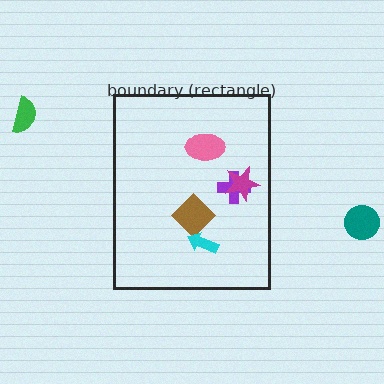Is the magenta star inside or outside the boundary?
Inside.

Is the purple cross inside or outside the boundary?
Inside.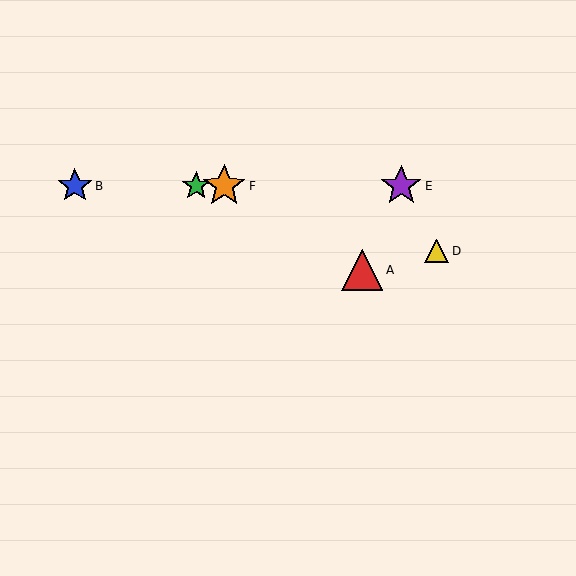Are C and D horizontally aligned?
No, C is at y≈186 and D is at y≈251.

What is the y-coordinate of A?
Object A is at y≈270.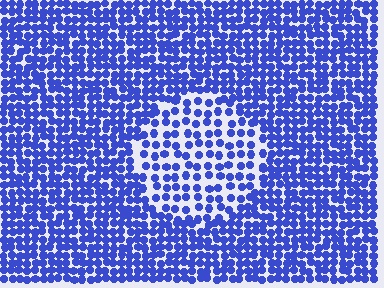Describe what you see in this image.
The image contains small blue elements arranged at two different densities. A circle-shaped region is visible where the elements are less densely packed than the surrounding area.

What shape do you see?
I see a circle.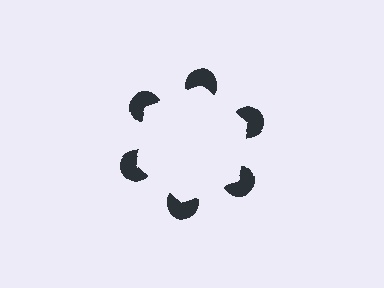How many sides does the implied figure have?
6 sides.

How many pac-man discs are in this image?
There are 6 — one at each vertex of the illusory hexagon.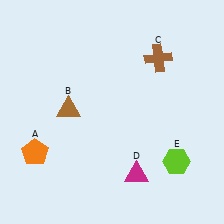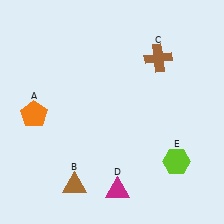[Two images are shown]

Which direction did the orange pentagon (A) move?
The orange pentagon (A) moved up.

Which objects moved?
The objects that moved are: the orange pentagon (A), the brown triangle (B), the magenta triangle (D).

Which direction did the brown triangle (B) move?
The brown triangle (B) moved down.